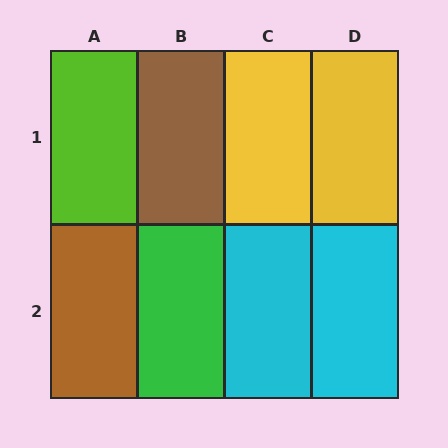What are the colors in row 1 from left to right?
Lime, brown, yellow, yellow.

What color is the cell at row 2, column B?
Green.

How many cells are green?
1 cell is green.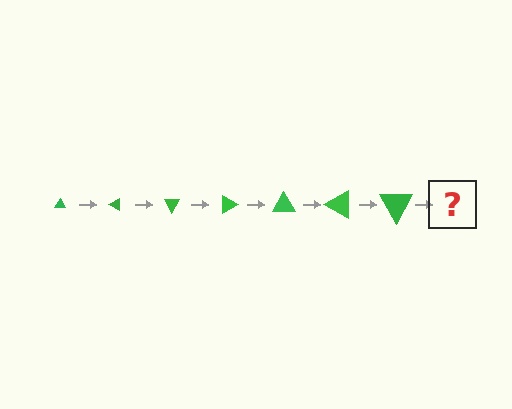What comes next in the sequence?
The next element should be a triangle, larger than the previous one and rotated 210 degrees from the start.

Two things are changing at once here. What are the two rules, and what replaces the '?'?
The two rules are that the triangle grows larger each step and it rotates 30 degrees each step. The '?' should be a triangle, larger than the previous one and rotated 210 degrees from the start.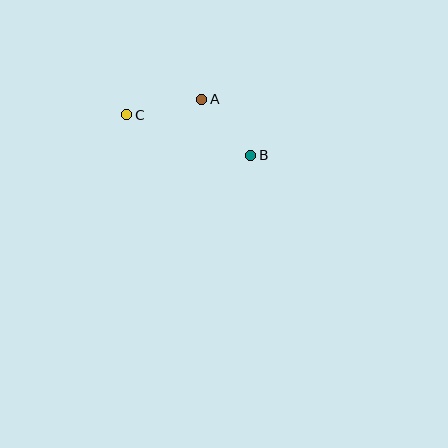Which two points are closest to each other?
Points A and B are closest to each other.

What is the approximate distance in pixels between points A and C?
The distance between A and C is approximately 76 pixels.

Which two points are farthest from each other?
Points B and C are farthest from each other.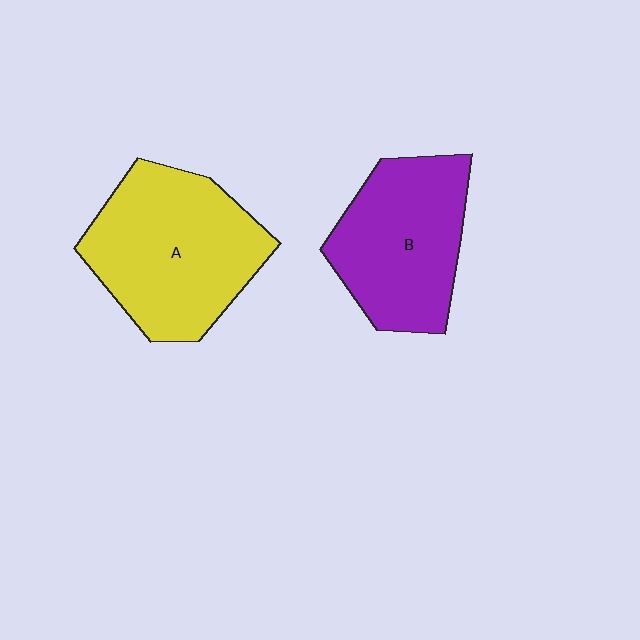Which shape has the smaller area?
Shape B (purple).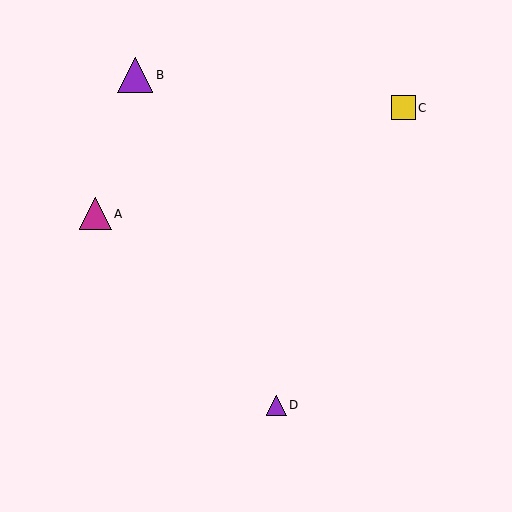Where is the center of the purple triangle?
The center of the purple triangle is at (135, 75).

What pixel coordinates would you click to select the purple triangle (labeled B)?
Click at (135, 75) to select the purple triangle B.